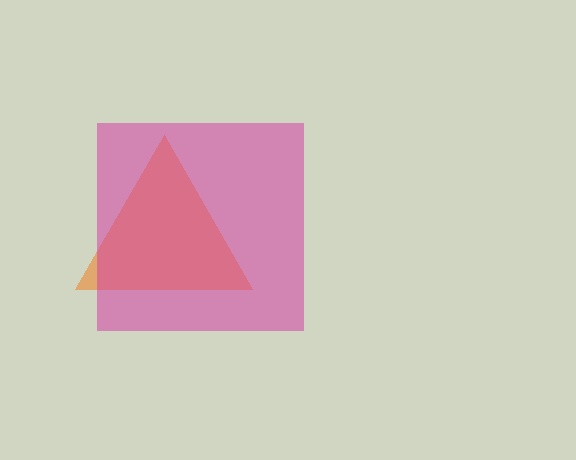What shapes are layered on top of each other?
The layered shapes are: an orange triangle, a magenta square.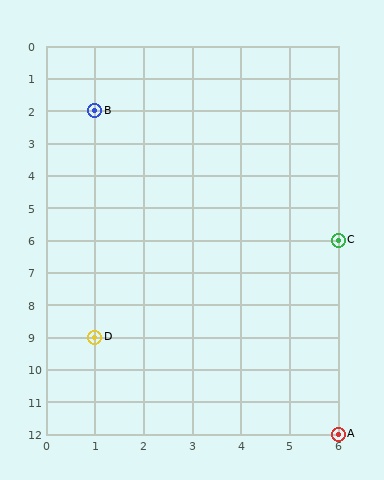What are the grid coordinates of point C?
Point C is at grid coordinates (6, 6).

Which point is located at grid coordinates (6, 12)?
Point A is at (6, 12).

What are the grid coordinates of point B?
Point B is at grid coordinates (1, 2).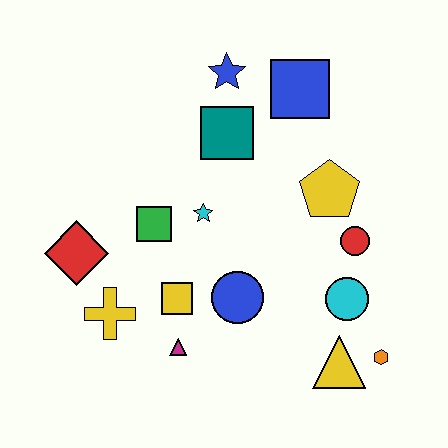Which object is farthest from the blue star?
The orange hexagon is farthest from the blue star.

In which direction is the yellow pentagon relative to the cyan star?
The yellow pentagon is to the right of the cyan star.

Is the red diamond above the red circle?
No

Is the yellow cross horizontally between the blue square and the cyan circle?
No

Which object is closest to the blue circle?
The yellow square is closest to the blue circle.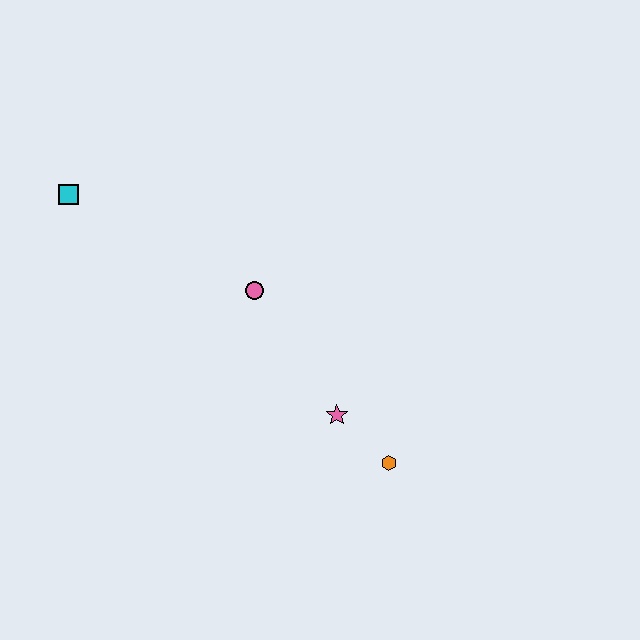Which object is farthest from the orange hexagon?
The cyan square is farthest from the orange hexagon.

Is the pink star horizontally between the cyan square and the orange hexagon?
Yes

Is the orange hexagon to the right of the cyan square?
Yes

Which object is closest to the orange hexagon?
The pink star is closest to the orange hexagon.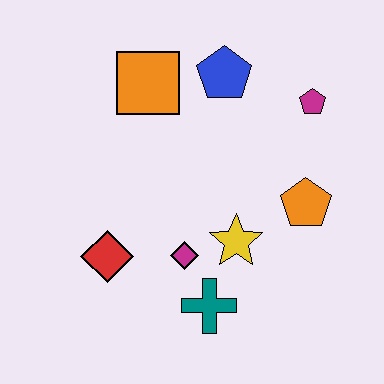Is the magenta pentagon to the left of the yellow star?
No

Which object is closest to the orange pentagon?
The yellow star is closest to the orange pentagon.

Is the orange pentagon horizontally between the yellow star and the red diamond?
No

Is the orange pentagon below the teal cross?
No